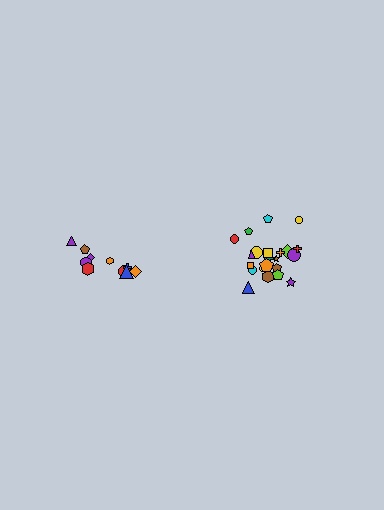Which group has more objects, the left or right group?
The right group.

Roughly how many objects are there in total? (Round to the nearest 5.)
Roughly 30 objects in total.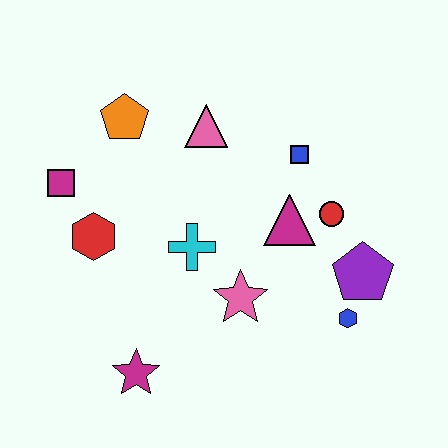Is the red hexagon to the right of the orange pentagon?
No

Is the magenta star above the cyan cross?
No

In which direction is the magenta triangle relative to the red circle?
The magenta triangle is to the left of the red circle.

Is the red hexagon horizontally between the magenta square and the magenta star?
Yes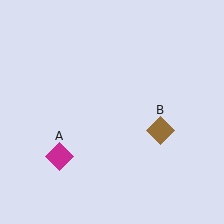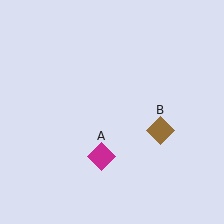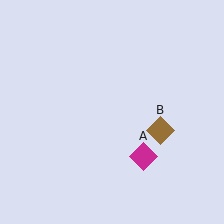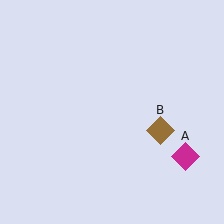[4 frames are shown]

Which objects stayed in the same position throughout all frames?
Brown diamond (object B) remained stationary.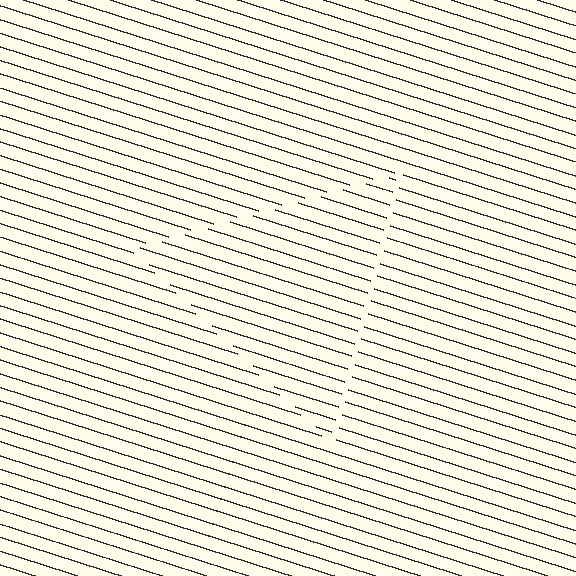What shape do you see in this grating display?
An illusory triangle. The interior of the shape contains the same grating, shifted by half a period — the contour is defined by the phase discontinuity where line-ends from the inner and outer gratings abut.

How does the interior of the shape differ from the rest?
The interior of the shape contains the same grating, shifted by half a period — the contour is defined by the phase discontinuity where line-ends from the inner and outer gratings abut.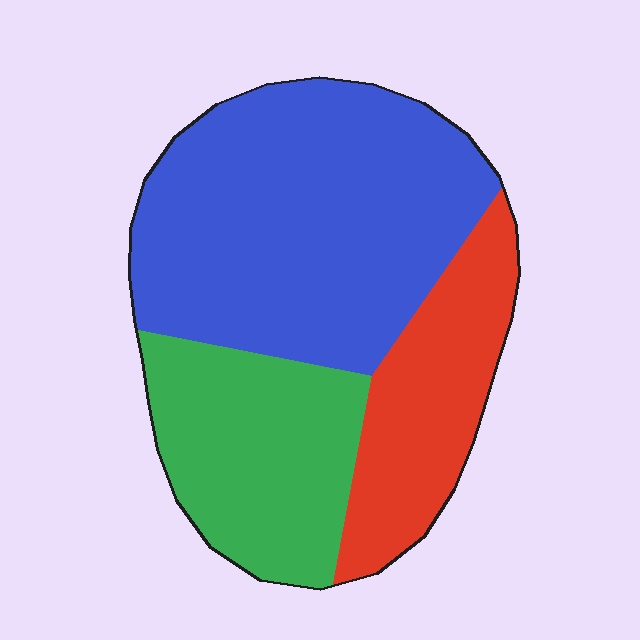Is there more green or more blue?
Blue.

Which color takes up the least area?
Red, at roughly 20%.